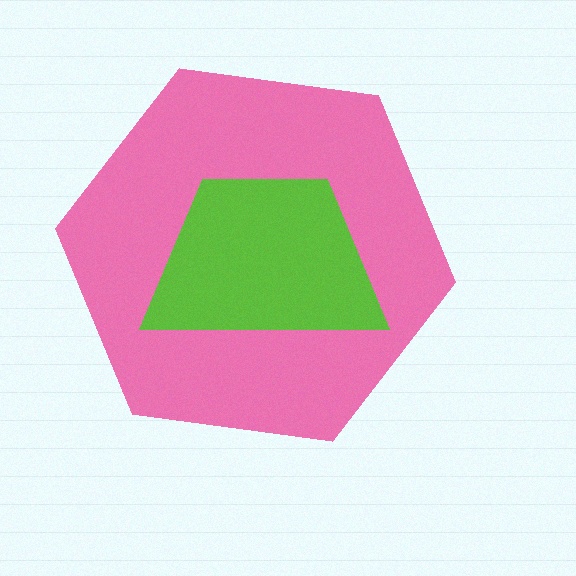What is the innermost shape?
The lime trapezoid.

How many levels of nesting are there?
2.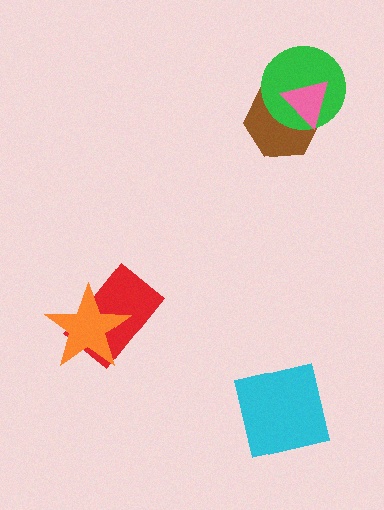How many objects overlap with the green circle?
2 objects overlap with the green circle.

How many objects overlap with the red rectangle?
1 object overlaps with the red rectangle.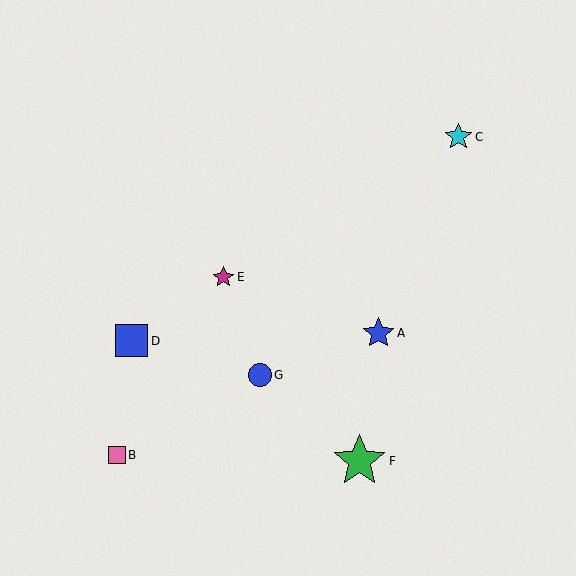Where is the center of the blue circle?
The center of the blue circle is at (260, 375).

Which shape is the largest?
The green star (labeled F) is the largest.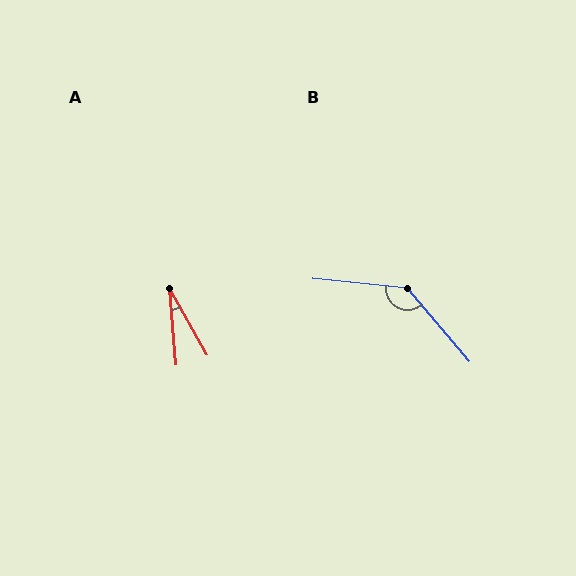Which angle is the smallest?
A, at approximately 24 degrees.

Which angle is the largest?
B, at approximately 136 degrees.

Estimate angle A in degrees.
Approximately 24 degrees.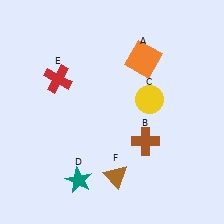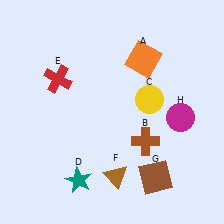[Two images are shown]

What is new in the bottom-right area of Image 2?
A magenta circle (H) was added in the bottom-right area of Image 2.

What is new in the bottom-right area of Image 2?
A brown square (G) was added in the bottom-right area of Image 2.